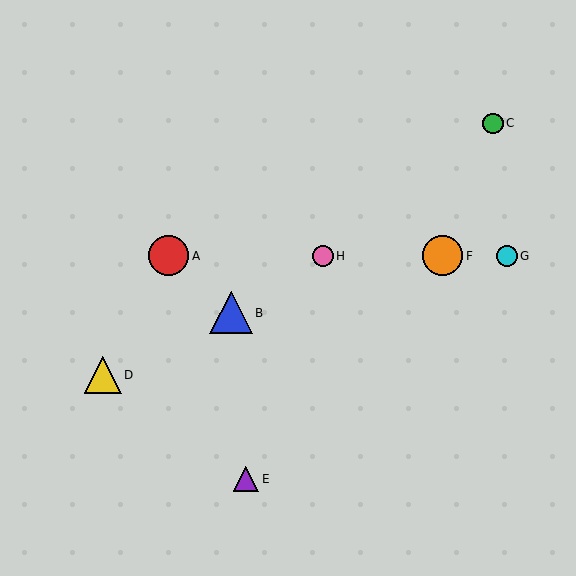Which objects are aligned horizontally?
Objects A, F, G, H are aligned horizontally.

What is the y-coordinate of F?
Object F is at y≈256.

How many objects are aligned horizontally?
4 objects (A, F, G, H) are aligned horizontally.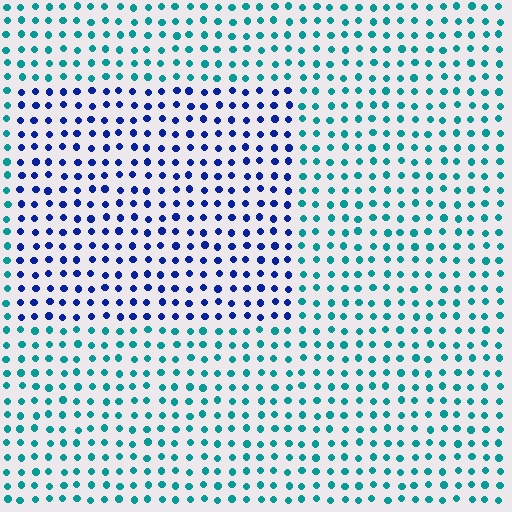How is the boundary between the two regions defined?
The boundary is defined purely by a slight shift in hue (about 53 degrees). Spacing, size, and orientation are identical on both sides.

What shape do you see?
I see a rectangle.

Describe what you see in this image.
The image is filled with small teal elements in a uniform arrangement. A rectangle-shaped region is visible where the elements are tinted to a slightly different hue, forming a subtle color boundary.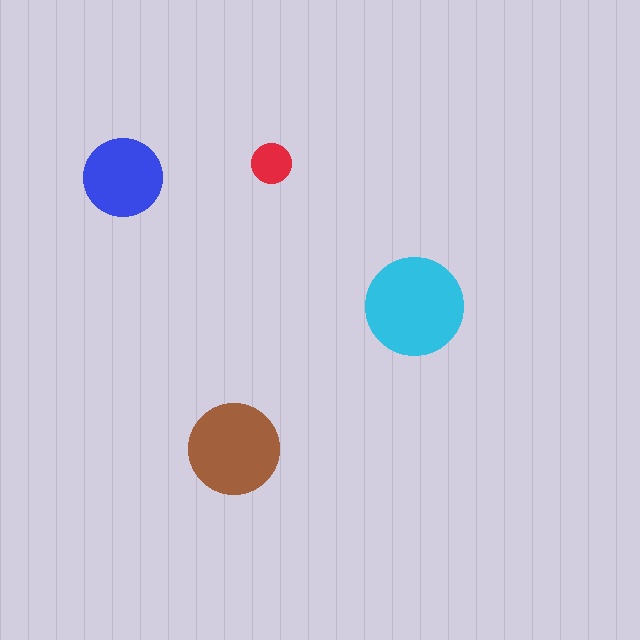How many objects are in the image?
There are 4 objects in the image.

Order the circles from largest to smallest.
the cyan one, the brown one, the blue one, the red one.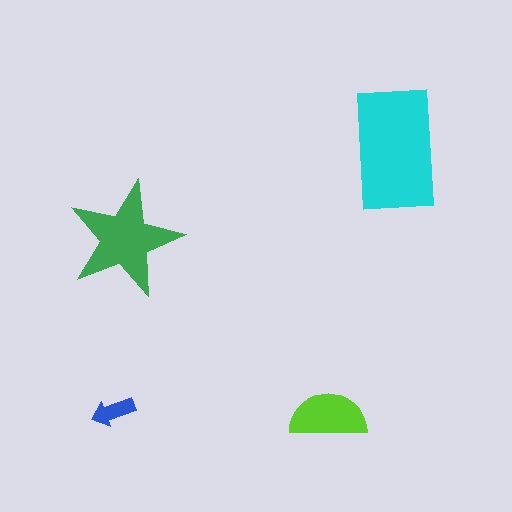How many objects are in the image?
There are 4 objects in the image.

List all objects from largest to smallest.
The cyan rectangle, the green star, the lime semicircle, the blue arrow.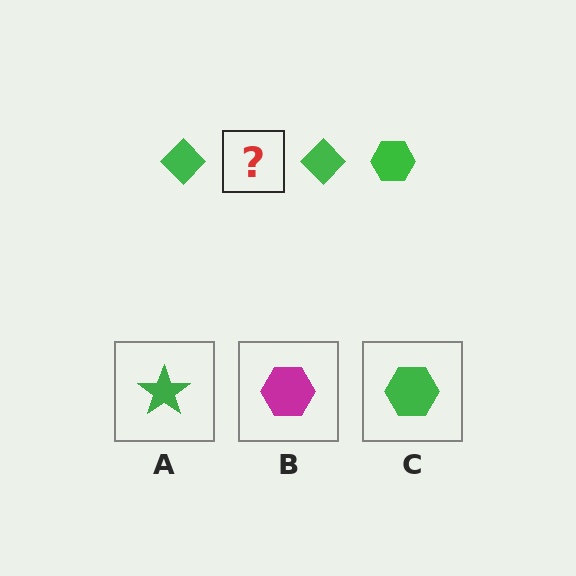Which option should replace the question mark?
Option C.